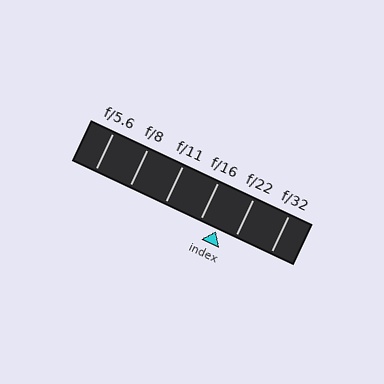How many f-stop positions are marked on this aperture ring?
There are 6 f-stop positions marked.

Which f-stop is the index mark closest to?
The index mark is closest to f/22.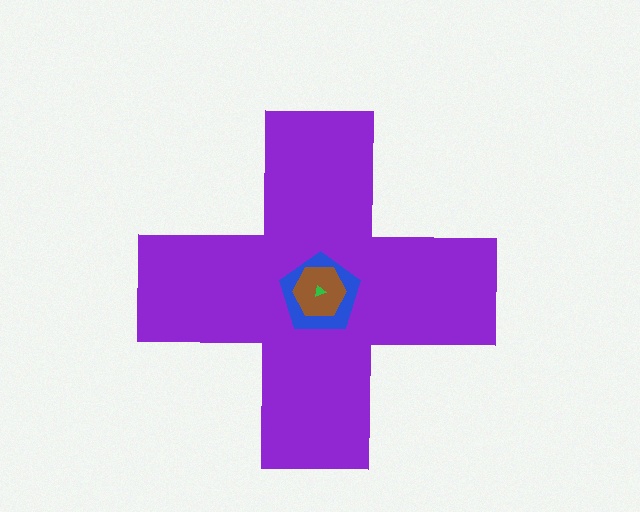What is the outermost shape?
The purple cross.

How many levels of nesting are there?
4.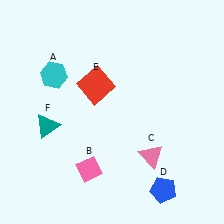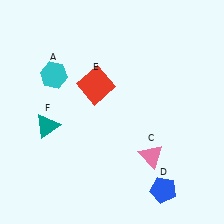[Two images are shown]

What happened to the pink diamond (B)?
The pink diamond (B) was removed in Image 2. It was in the bottom-left area of Image 1.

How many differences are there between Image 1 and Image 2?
There is 1 difference between the two images.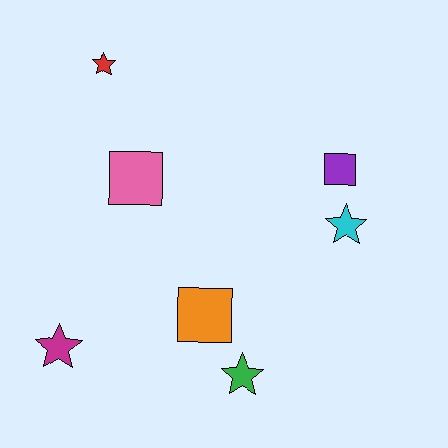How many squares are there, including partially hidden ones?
There are 3 squares.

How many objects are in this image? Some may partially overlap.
There are 7 objects.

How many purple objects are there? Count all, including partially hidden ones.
There is 1 purple object.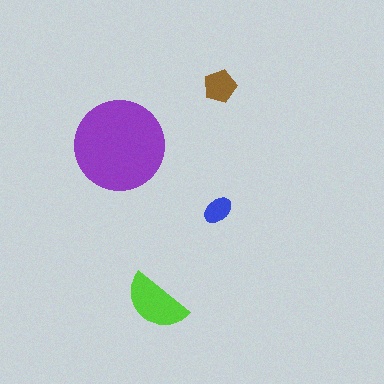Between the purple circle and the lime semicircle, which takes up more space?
The purple circle.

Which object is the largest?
The purple circle.